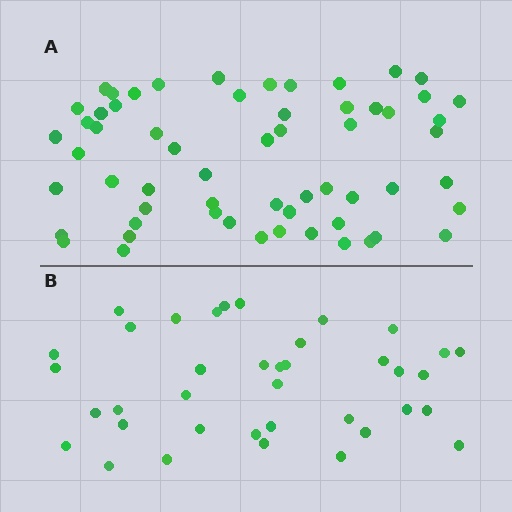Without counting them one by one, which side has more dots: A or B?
Region A (the top region) has more dots.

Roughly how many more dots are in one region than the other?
Region A has approximately 20 more dots than region B.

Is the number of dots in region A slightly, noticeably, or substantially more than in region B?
Region A has substantially more. The ratio is roughly 1.6 to 1.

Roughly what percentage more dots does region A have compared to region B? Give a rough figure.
About 60% more.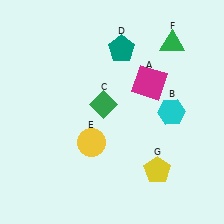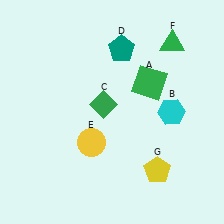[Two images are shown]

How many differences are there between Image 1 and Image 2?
There is 1 difference between the two images.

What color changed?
The square (A) changed from magenta in Image 1 to green in Image 2.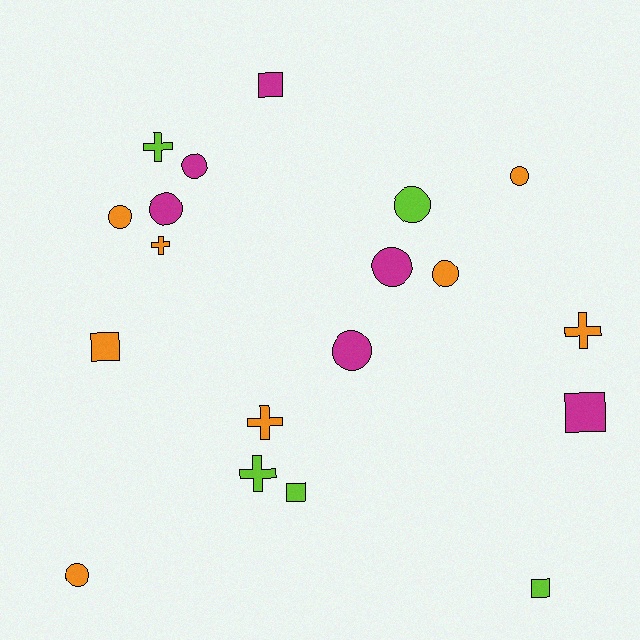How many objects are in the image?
There are 19 objects.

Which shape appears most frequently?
Circle, with 9 objects.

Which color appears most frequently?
Orange, with 8 objects.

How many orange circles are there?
There are 4 orange circles.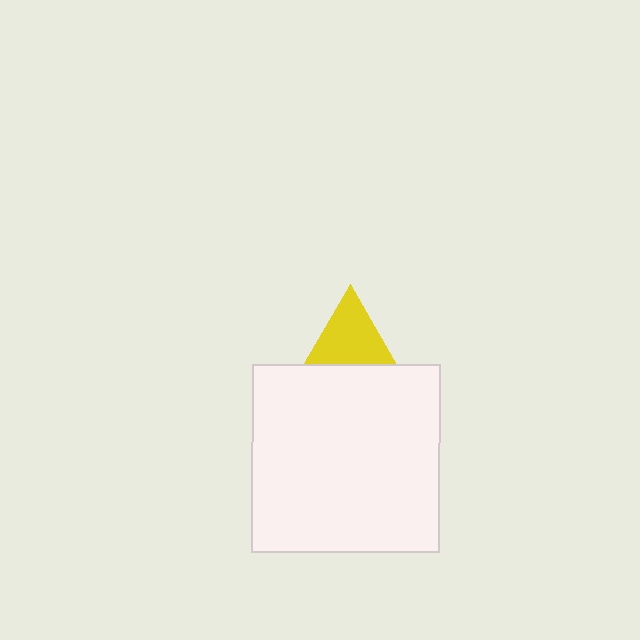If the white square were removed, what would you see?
You would see the complete yellow triangle.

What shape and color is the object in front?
The object in front is a white square.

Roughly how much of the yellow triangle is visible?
About half of it is visible (roughly 59%).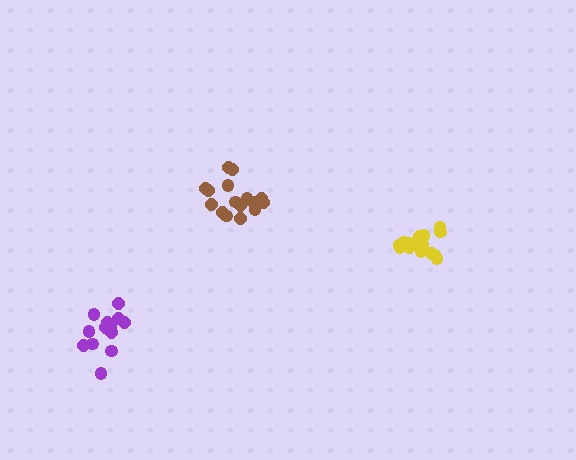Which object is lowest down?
The purple cluster is bottommost.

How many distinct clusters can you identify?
There are 3 distinct clusters.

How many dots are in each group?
Group 1: 17 dots, Group 2: 13 dots, Group 3: 15 dots (45 total).